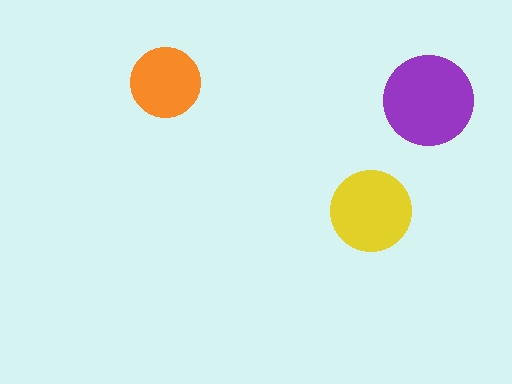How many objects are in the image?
There are 3 objects in the image.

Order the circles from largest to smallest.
the purple one, the yellow one, the orange one.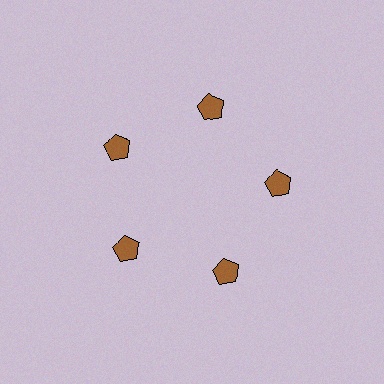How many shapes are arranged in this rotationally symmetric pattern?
There are 5 shapes, arranged in 5 groups of 1.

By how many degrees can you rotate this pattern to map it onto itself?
The pattern maps onto itself every 72 degrees of rotation.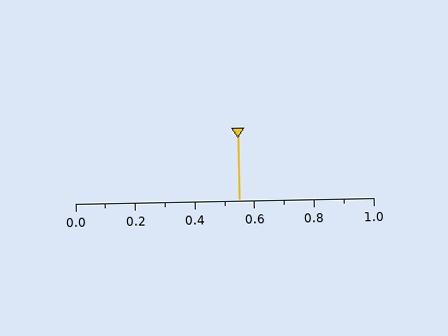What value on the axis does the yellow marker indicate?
The marker indicates approximately 0.55.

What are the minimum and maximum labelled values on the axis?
The axis runs from 0.0 to 1.0.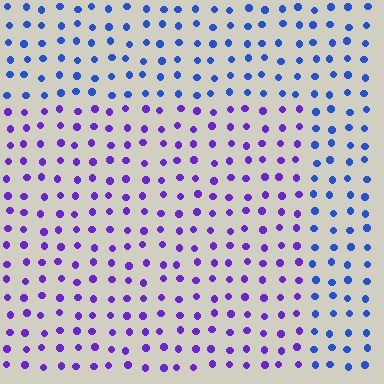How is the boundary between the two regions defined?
The boundary is defined purely by a slight shift in hue (about 41 degrees). Spacing, size, and orientation are identical on both sides.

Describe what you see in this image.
The image is filled with small blue elements in a uniform arrangement. A rectangle-shaped region is visible where the elements are tinted to a slightly different hue, forming a subtle color boundary.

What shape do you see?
I see a rectangle.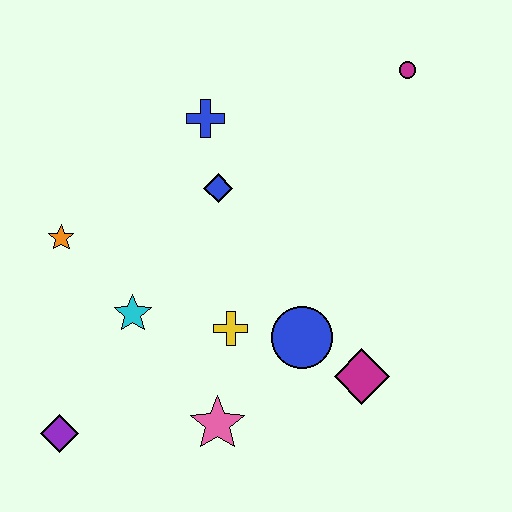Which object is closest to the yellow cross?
The blue circle is closest to the yellow cross.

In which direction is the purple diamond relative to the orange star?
The purple diamond is below the orange star.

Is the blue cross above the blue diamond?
Yes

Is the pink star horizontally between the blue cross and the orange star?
No